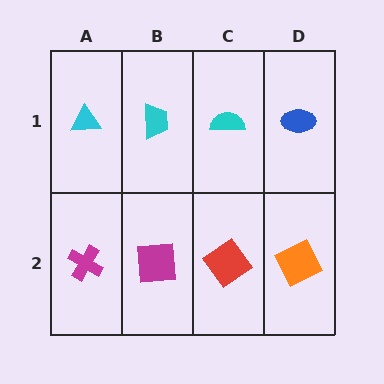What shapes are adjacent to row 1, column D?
An orange square (row 2, column D), a cyan semicircle (row 1, column C).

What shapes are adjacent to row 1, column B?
A magenta square (row 2, column B), a cyan triangle (row 1, column A), a cyan semicircle (row 1, column C).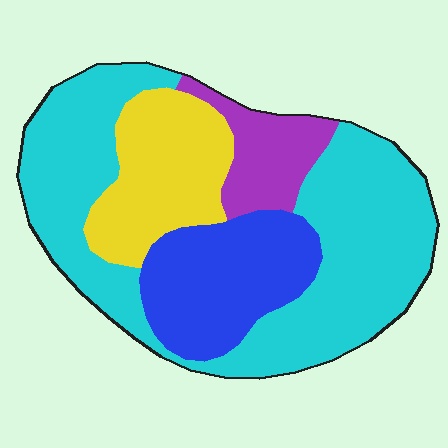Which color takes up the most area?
Cyan, at roughly 50%.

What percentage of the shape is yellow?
Yellow covers around 20% of the shape.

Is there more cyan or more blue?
Cyan.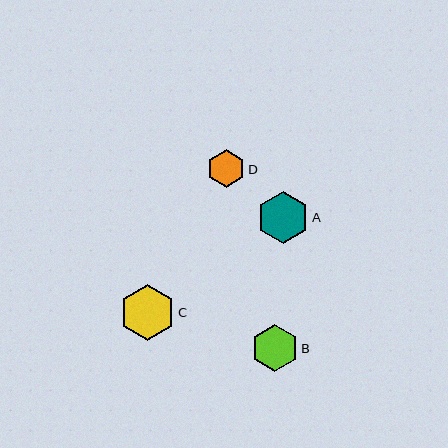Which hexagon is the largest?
Hexagon C is the largest with a size of approximately 56 pixels.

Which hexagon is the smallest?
Hexagon D is the smallest with a size of approximately 38 pixels.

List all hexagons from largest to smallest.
From largest to smallest: C, A, B, D.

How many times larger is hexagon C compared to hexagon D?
Hexagon C is approximately 1.5 times the size of hexagon D.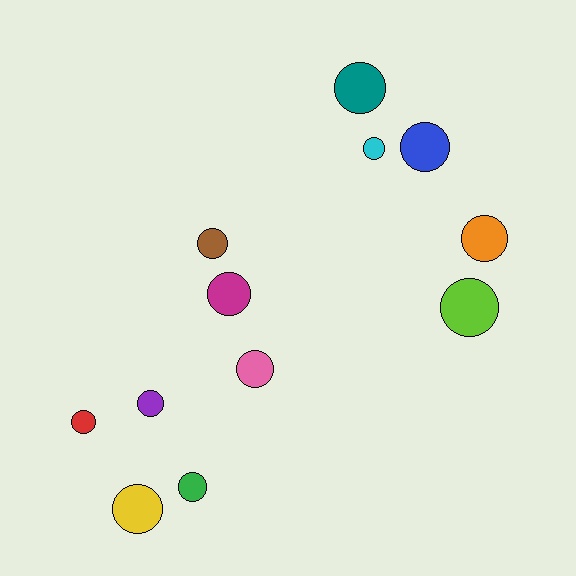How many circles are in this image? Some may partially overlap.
There are 12 circles.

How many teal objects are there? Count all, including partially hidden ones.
There is 1 teal object.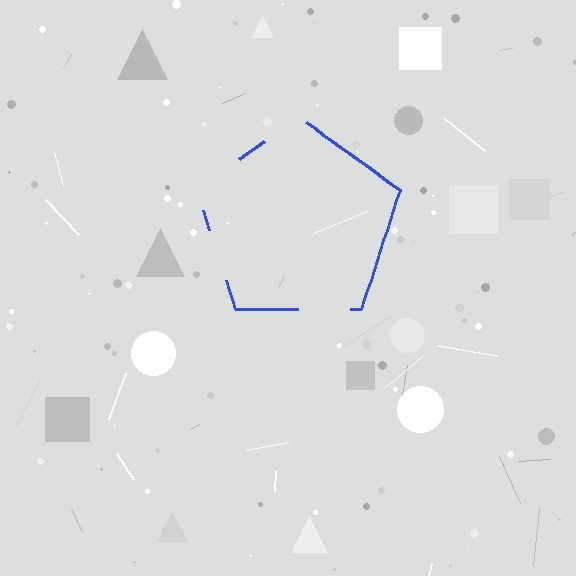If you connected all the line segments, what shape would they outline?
They would outline a pentagon.